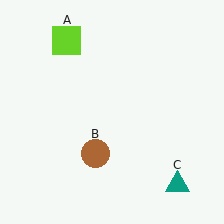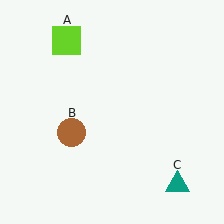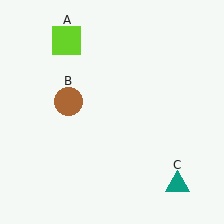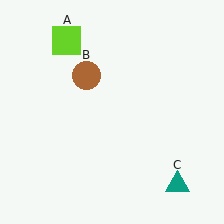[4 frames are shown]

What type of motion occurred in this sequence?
The brown circle (object B) rotated clockwise around the center of the scene.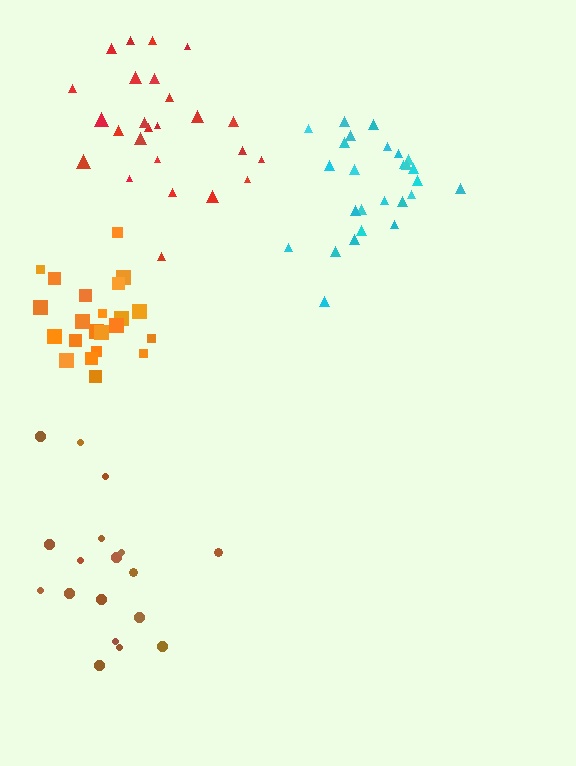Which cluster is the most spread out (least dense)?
Brown.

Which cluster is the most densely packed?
Orange.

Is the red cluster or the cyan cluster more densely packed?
Cyan.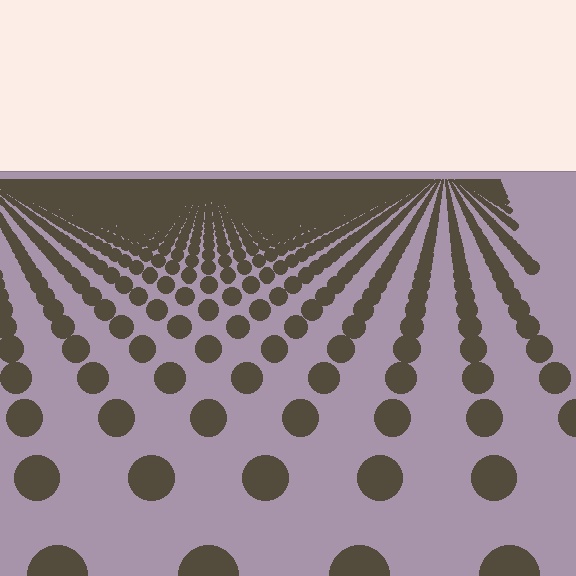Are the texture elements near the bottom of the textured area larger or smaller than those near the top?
Larger. Near the bottom, elements are closer to the viewer and appear at a bigger on-screen size.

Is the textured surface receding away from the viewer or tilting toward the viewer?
The surface is receding away from the viewer. Texture elements get smaller and denser toward the top.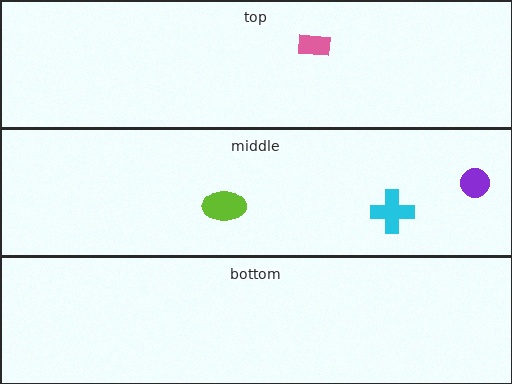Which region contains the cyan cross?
The middle region.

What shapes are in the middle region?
The cyan cross, the lime ellipse, the purple circle.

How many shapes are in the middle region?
3.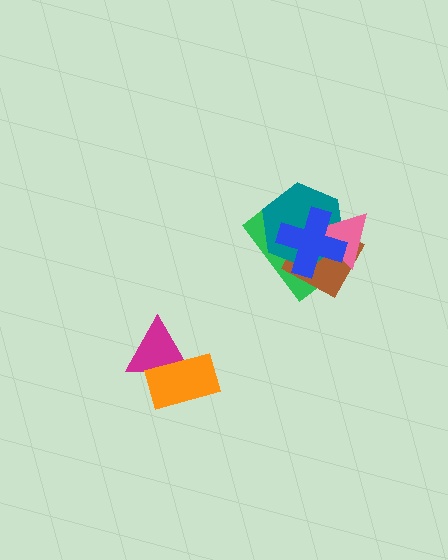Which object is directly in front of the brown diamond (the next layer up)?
The teal hexagon is directly in front of the brown diamond.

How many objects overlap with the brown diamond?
4 objects overlap with the brown diamond.